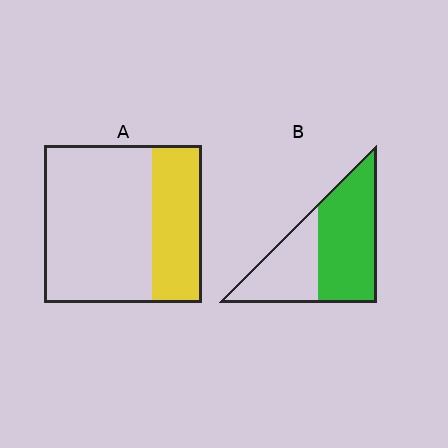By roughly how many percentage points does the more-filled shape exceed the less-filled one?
By roughly 30 percentage points (B over A).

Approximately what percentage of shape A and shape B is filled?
A is approximately 30% and B is approximately 60%.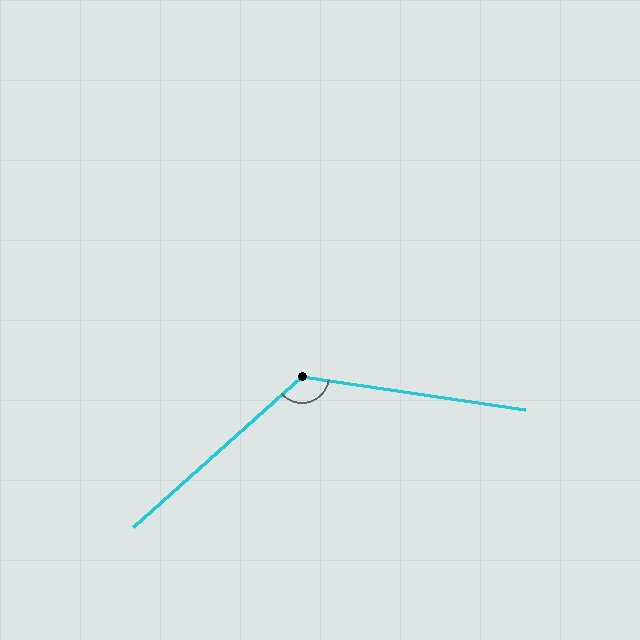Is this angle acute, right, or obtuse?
It is obtuse.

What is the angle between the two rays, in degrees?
Approximately 130 degrees.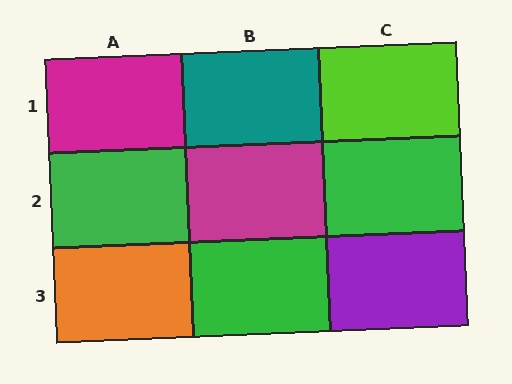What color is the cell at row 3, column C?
Purple.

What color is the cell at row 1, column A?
Magenta.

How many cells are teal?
1 cell is teal.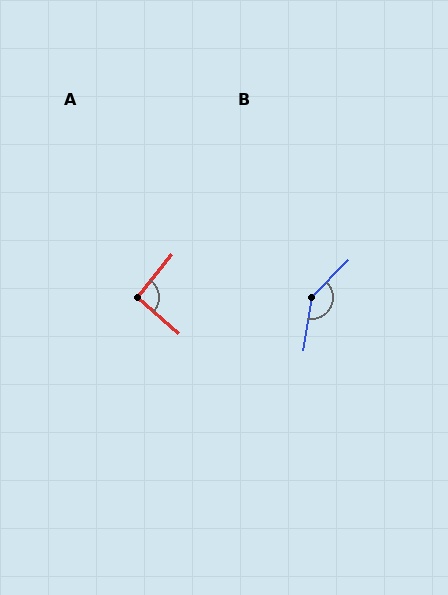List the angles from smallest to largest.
A (92°), B (144°).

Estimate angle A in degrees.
Approximately 92 degrees.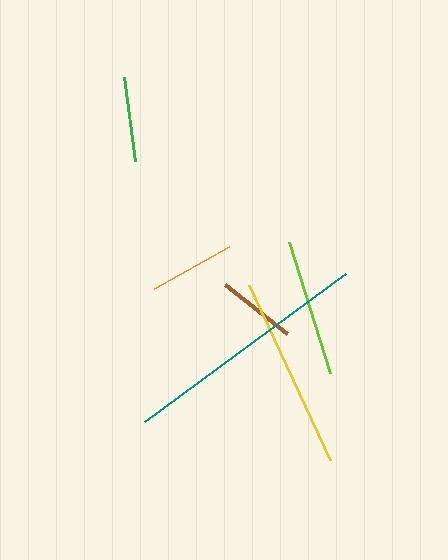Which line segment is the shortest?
The brown line is the shortest at approximately 78 pixels.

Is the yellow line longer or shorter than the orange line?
The yellow line is longer than the orange line.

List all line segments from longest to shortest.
From longest to shortest: teal, yellow, lime, orange, green, brown.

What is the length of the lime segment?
The lime segment is approximately 137 pixels long.